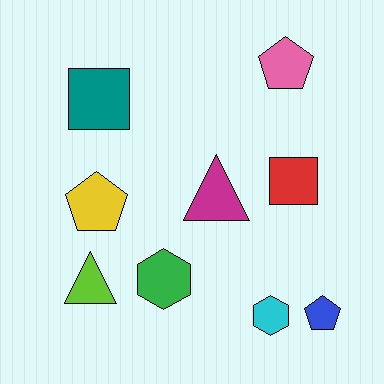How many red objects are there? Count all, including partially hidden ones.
There is 1 red object.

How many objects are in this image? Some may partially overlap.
There are 9 objects.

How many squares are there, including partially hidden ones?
There are 2 squares.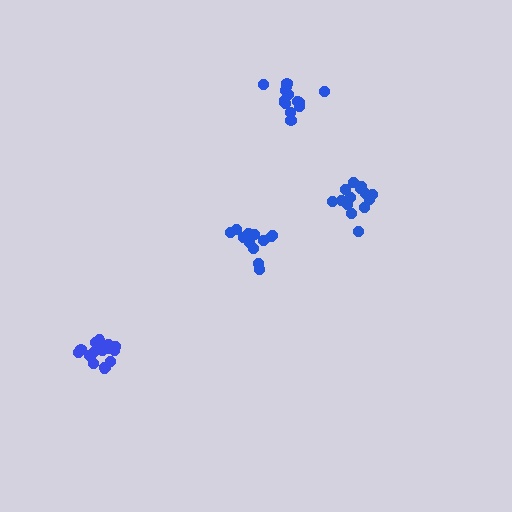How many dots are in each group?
Group 1: 12 dots, Group 2: 14 dots, Group 3: 14 dots, Group 4: 15 dots (55 total).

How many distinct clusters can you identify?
There are 4 distinct clusters.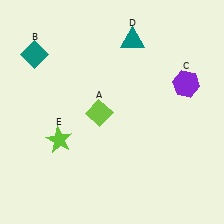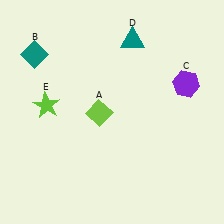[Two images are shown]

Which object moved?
The lime star (E) moved up.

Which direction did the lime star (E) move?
The lime star (E) moved up.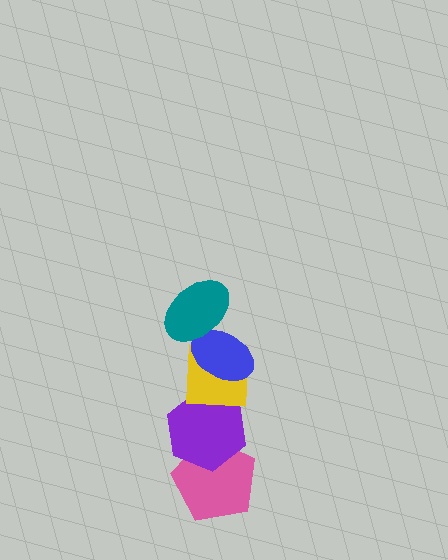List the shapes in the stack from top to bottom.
From top to bottom: the teal ellipse, the blue ellipse, the yellow square, the purple hexagon, the pink pentagon.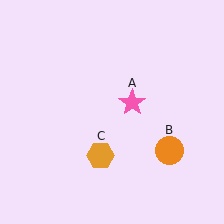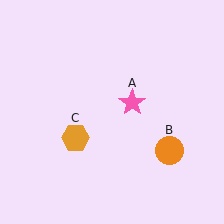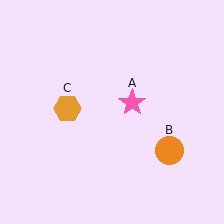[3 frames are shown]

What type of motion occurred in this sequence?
The orange hexagon (object C) rotated clockwise around the center of the scene.